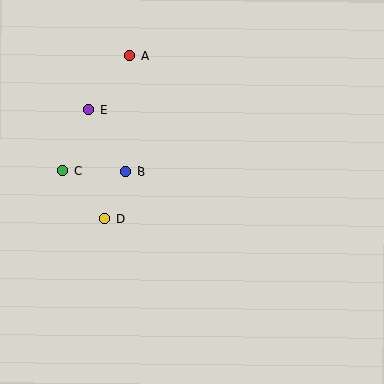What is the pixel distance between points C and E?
The distance between C and E is 66 pixels.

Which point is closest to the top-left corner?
Point E is closest to the top-left corner.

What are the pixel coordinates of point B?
Point B is at (126, 172).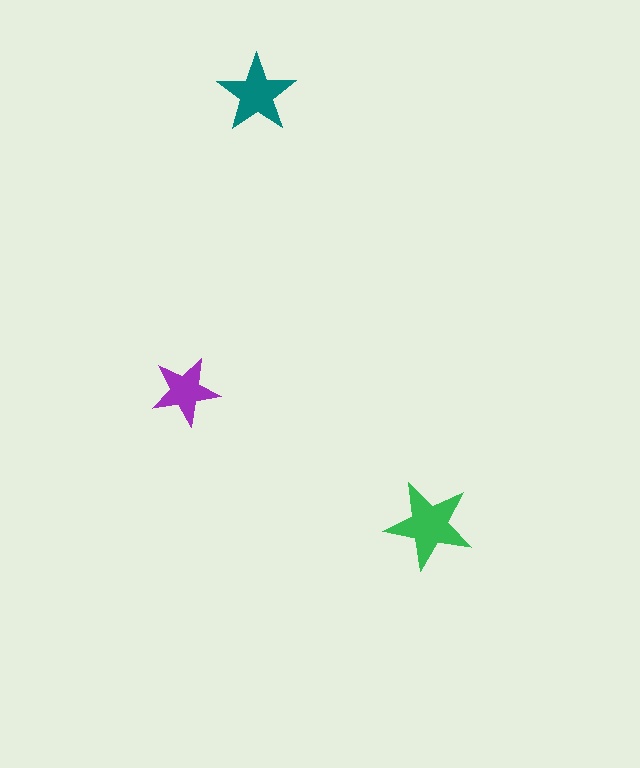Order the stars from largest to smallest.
the green one, the teal one, the purple one.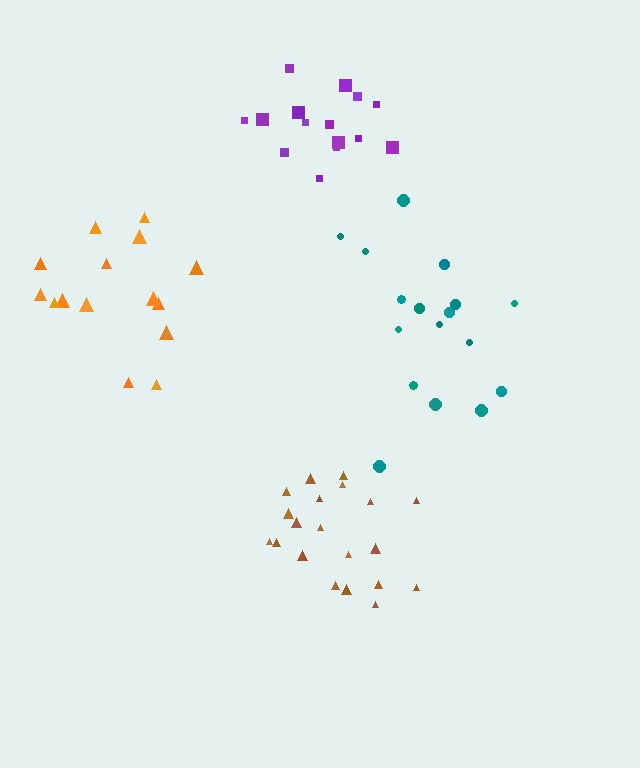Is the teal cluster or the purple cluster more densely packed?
Purple.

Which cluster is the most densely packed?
Brown.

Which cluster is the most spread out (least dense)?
Orange.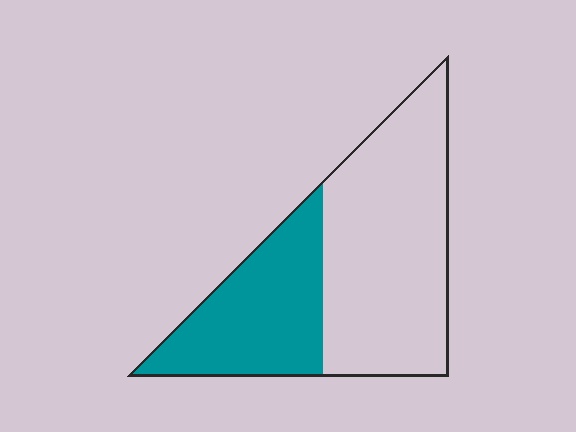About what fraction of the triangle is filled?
About three eighths (3/8).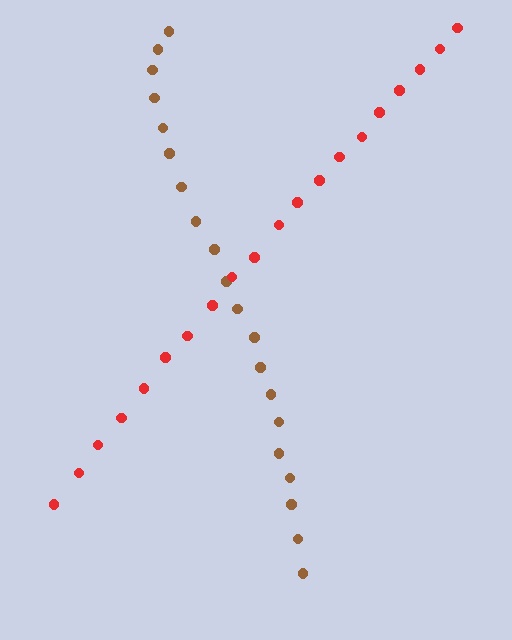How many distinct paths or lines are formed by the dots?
There are 2 distinct paths.